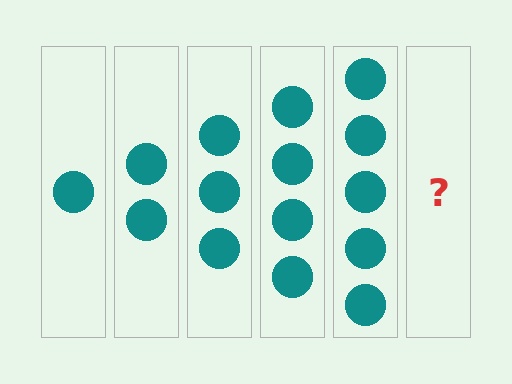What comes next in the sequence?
The next element should be 6 circles.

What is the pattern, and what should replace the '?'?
The pattern is that each step adds one more circle. The '?' should be 6 circles.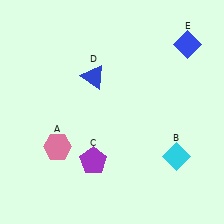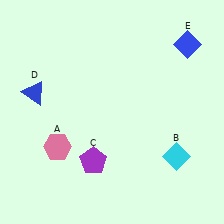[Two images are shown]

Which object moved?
The blue triangle (D) moved left.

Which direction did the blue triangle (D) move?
The blue triangle (D) moved left.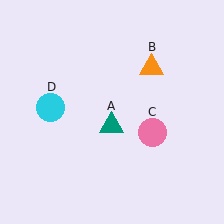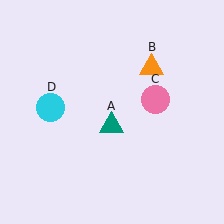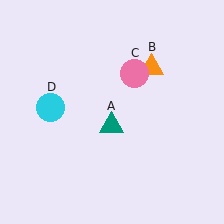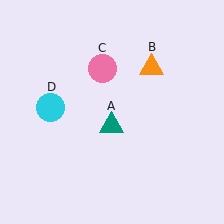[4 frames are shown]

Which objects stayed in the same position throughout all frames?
Teal triangle (object A) and orange triangle (object B) and cyan circle (object D) remained stationary.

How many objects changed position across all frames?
1 object changed position: pink circle (object C).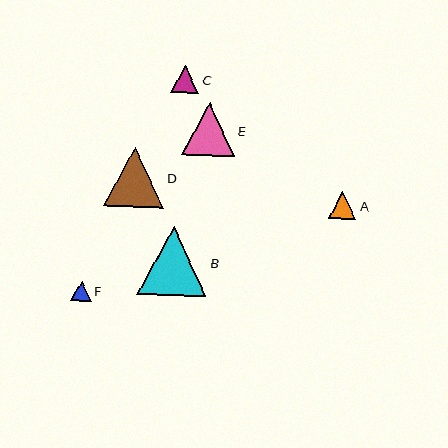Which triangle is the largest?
Triangle B is the largest with a size of approximately 69 pixels.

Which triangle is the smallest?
Triangle F is the smallest with a size of approximately 20 pixels.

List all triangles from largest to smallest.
From largest to smallest: B, D, E, C, A, F.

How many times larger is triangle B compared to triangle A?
Triangle B is approximately 2.5 times the size of triangle A.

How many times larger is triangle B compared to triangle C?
Triangle B is approximately 2.5 times the size of triangle C.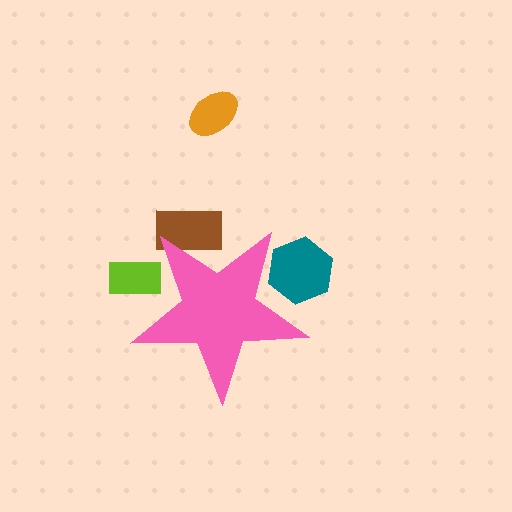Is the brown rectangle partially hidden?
Yes, the brown rectangle is partially hidden behind the pink star.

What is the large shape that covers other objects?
A pink star.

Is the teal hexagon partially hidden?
Yes, the teal hexagon is partially hidden behind the pink star.